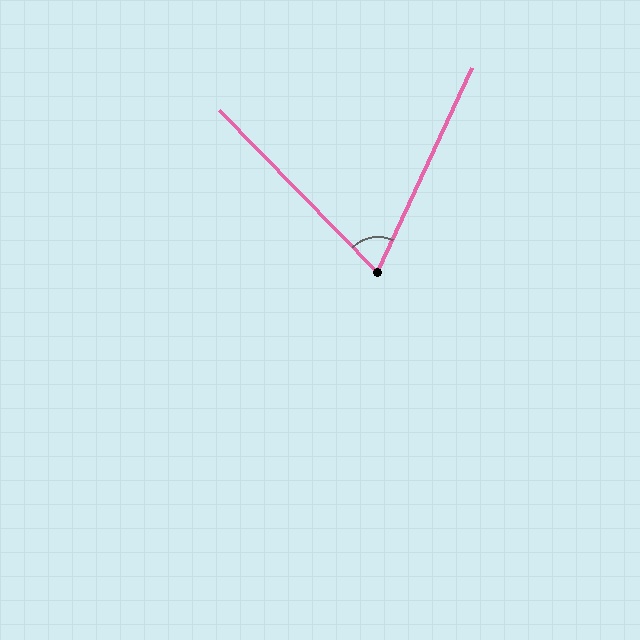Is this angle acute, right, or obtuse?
It is acute.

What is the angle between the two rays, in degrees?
Approximately 69 degrees.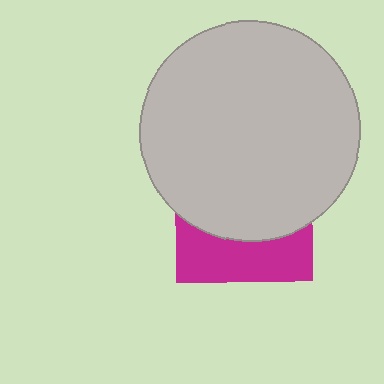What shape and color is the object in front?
The object in front is a light gray circle.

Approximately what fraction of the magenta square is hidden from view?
Roughly 65% of the magenta square is hidden behind the light gray circle.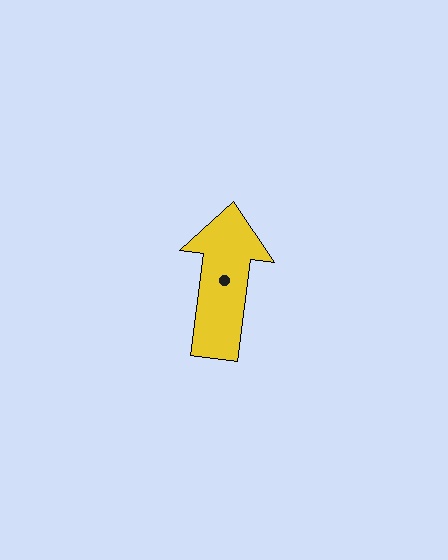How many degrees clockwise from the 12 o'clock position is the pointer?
Approximately 7 degrees.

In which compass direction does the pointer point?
North.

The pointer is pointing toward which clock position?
Roughly 12 o'clock.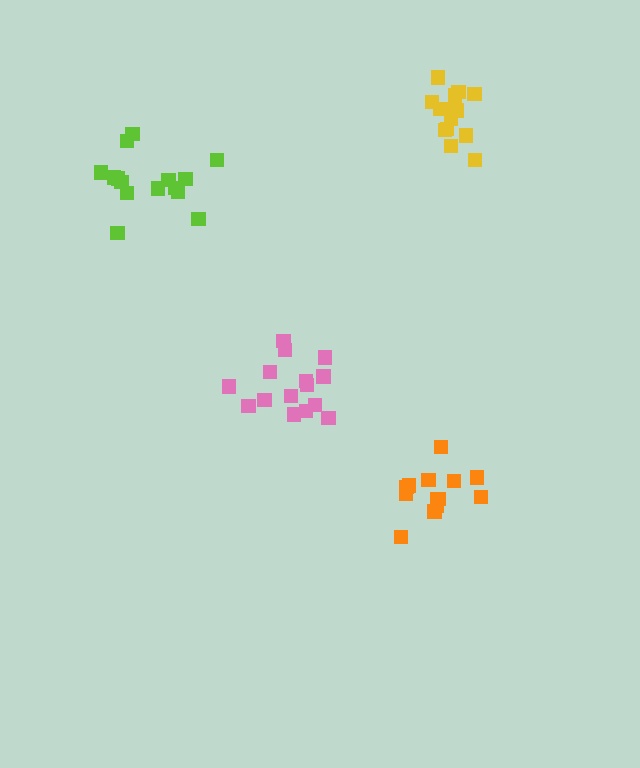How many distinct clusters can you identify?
There are 4 distinct clusters.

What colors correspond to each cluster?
The clusters are colored: lime, pink, yellow, orange.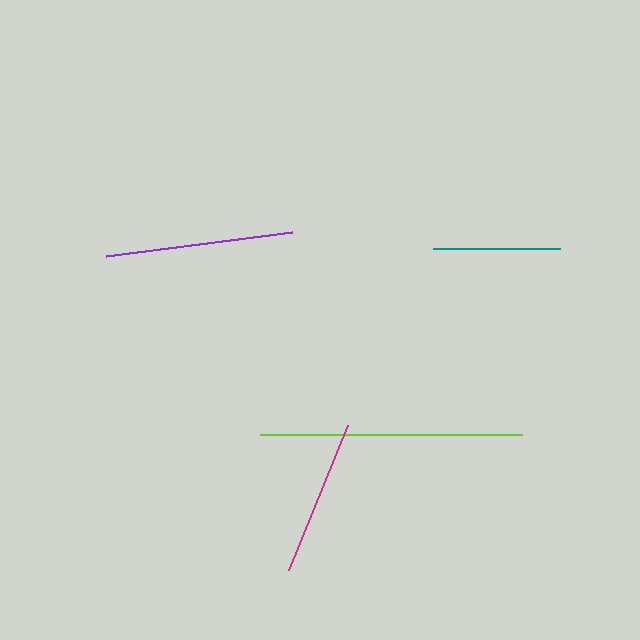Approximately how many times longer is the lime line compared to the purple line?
The lime line is approximately 1.4 times the length of the purple line.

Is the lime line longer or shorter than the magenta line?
The lime line is longer than the magenta line.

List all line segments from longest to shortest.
From longest to shortest: lime, purple, magenta, teal.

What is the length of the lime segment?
The lime segment is approximately 262 pixels long.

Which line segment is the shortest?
The teal line is the shortest at approximately 127 pixels.